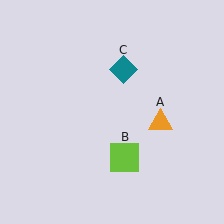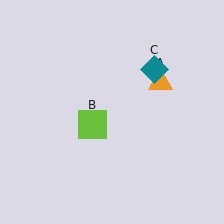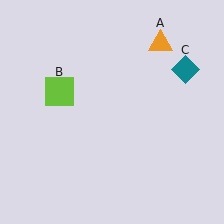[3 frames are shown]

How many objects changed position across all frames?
3 objects changed position: orange triangle (object A), lime square (object B), teal diamond (object C).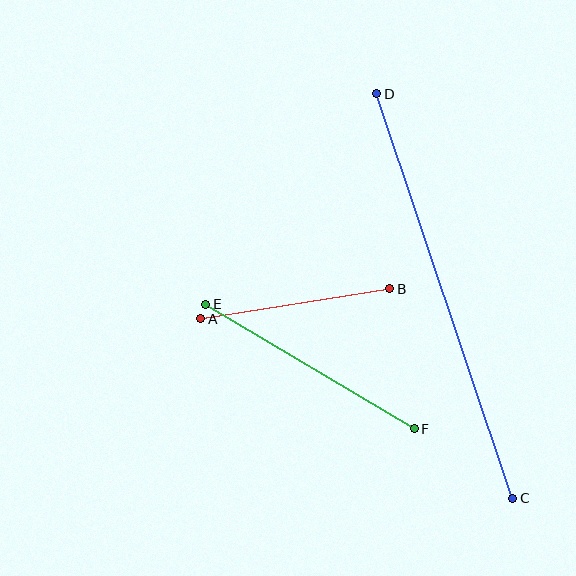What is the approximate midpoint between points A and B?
The midpoint is at approximately (295, 304) pixels.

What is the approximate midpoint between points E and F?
The midpoint is at approximately (310, 367) pixels.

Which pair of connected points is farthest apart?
Points C and D are farthest apart.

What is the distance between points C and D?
The distance is approximately 427 pixels.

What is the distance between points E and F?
The distance is approximately 243 pixels.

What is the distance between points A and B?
The distance is approximately 191 pixels.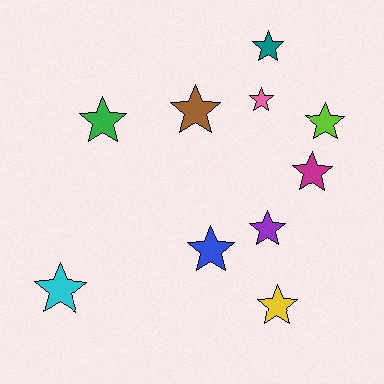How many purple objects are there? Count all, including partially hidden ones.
There is 1 purple object.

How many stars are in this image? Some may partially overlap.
There are 10 stars.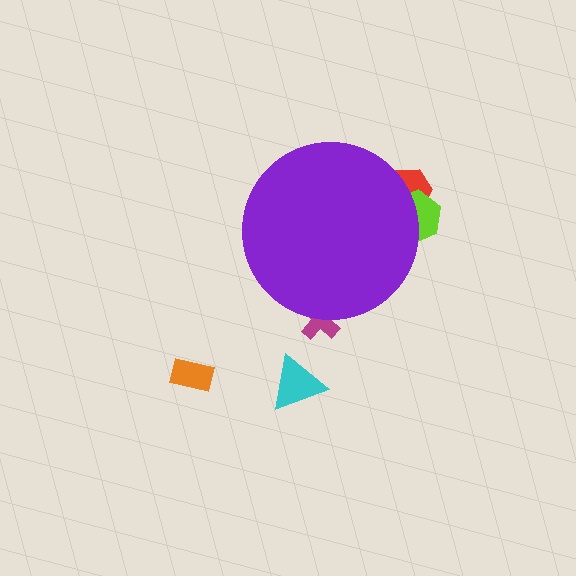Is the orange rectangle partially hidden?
No, the orange rectangle is fully visible.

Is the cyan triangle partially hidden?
No, the cyan triangle is fully visible.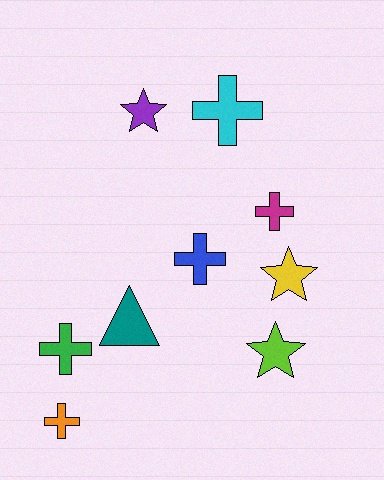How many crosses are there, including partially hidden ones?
There are 5 crosses.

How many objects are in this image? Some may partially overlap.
There are 9 objects.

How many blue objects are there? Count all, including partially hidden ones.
There is 1 blue object.